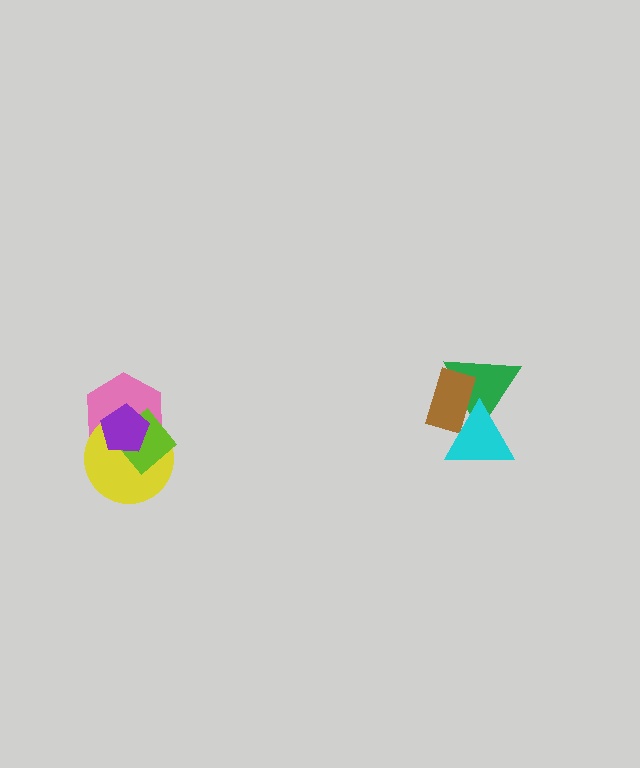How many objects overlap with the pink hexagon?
3 objects overlap with the pink hexagon.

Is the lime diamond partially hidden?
Yes, it is partially covered by another shape.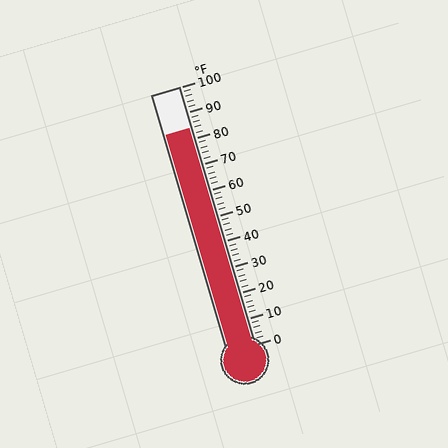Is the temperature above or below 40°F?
The temperature is above 40°F.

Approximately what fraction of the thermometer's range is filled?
The thermometer is filled to approximately 85% of its range.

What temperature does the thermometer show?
The thermometer shows approximately 84°F.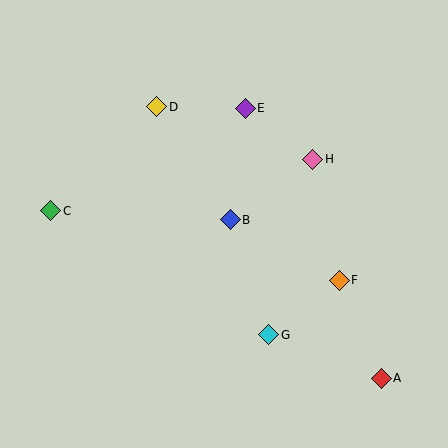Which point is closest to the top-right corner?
Point H is closest to the top-right corner.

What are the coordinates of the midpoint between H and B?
The midpoint between H and B is at (272, 190).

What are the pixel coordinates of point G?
Point G is at (269, 335).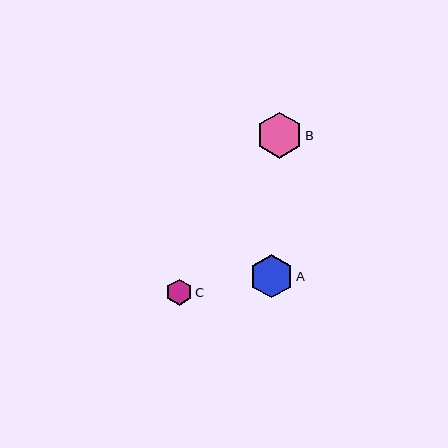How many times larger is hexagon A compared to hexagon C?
Hexagon A is approximately 1.6 times the size of hexagon C.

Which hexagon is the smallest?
Hexagon C is the smallest with a size of approximately 26 pixels.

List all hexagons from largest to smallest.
From largest to smallest: B, A, C.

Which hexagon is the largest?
Hexagon B is the largest with a size of approximately 46 pixels.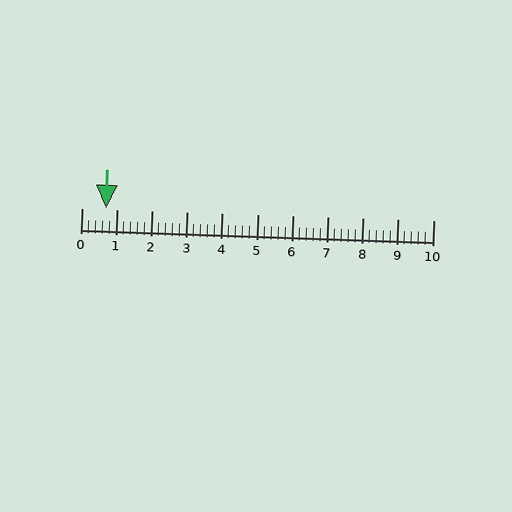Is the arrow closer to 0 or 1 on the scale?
The arrow is closer to 1.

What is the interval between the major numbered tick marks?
The major tick marks are spaced 1 units apart.